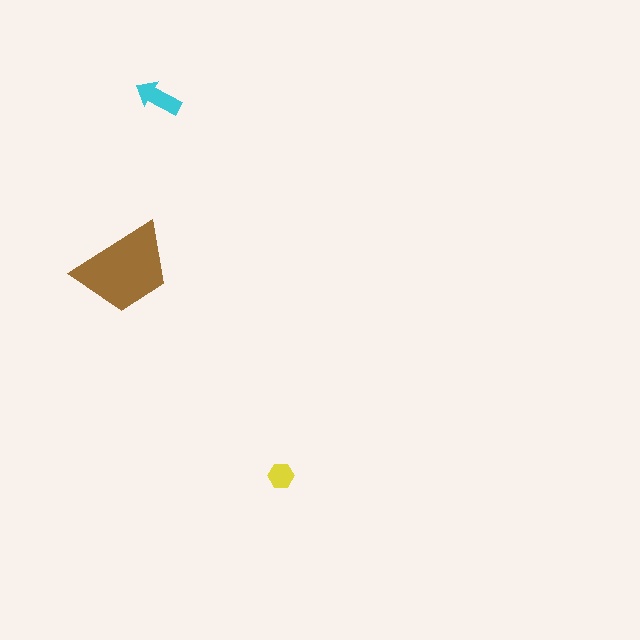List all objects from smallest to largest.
The yellow hexagon, the cyan arrow, the brown trapezoid.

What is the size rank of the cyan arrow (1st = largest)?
2nd.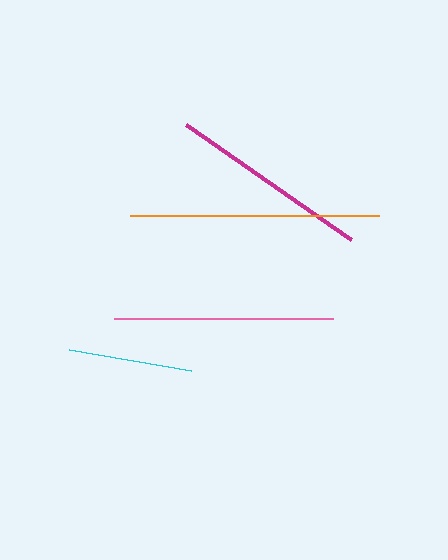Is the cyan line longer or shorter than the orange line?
The orange line is longer than the cyan line.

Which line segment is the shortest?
The cyan line is the shortest at approximately 124 pixels.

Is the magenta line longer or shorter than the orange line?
The orange line is longer than the magenta line.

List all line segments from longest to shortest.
From longest to shortest: orange, pink, magenta, cyan.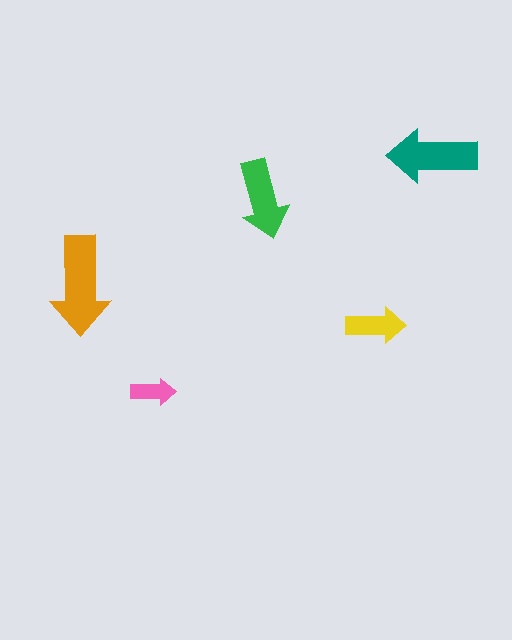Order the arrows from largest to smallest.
the orange one, the teal one, the green one, the yellow one, the pink one.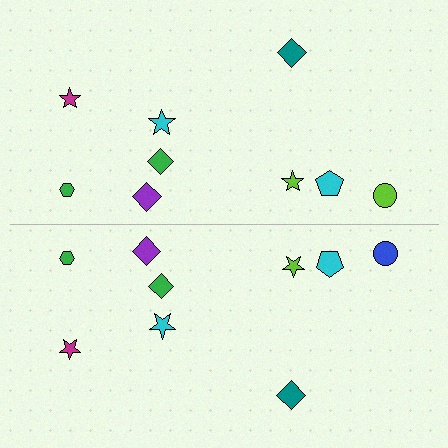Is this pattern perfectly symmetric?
No, the pattern is not perfectly symmetric. The blue circle on the bottom side breaks the symmetry — its mirror counterpart is lime.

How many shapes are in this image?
There are 18 shapes in this image.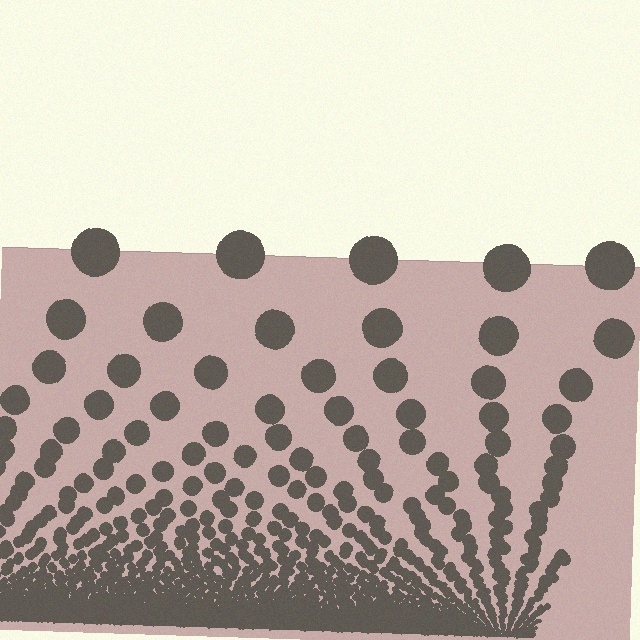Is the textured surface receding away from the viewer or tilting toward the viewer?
The surface appears to tilt toward the viewer. Texture elements get larger and sparser toward the top.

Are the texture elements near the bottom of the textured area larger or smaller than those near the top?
Smaller. The gradient is inverted — elements near the bottom are smaller and denser.